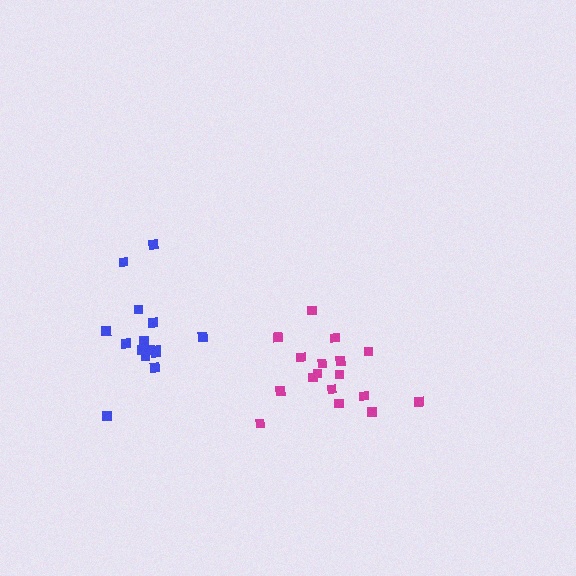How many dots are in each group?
Group 1: 15 dots, Group 2: 17 dots (32 total).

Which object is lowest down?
The magenta cluster is bottommost.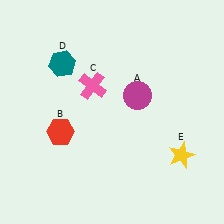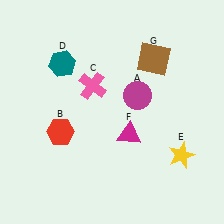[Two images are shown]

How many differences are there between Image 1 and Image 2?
There are 2 differences between the two images.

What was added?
A magenta triangle (F), a brown square (G) were added in Image 2.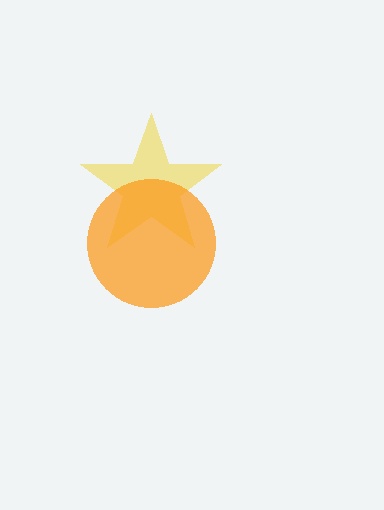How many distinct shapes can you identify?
There are 2 distinct shapes: a yellow star, an orange circle.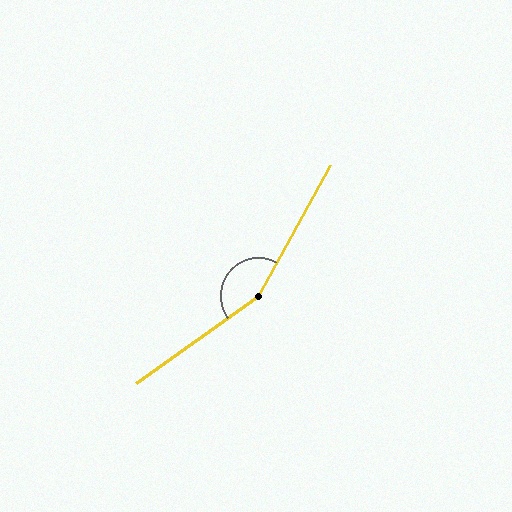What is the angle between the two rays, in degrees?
Approximately 155 degrees.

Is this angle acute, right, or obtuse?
It is obtuse.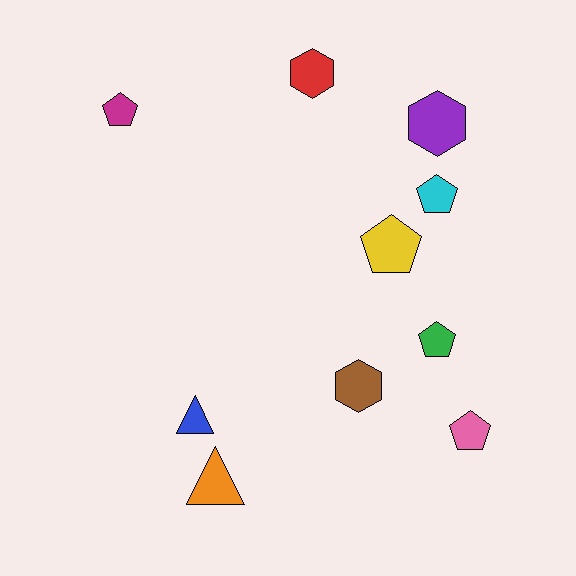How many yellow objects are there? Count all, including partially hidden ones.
There is 1 yellow object.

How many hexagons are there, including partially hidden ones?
There are 3 hexagons.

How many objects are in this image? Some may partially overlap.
There are 10 objects.